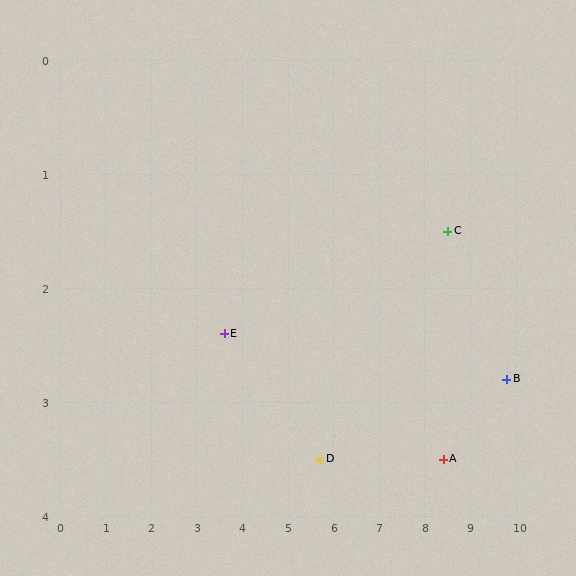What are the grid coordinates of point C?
Point C is at approximately (8.5, 1.5).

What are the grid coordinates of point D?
Point D is at approximately (5.7, 3.5).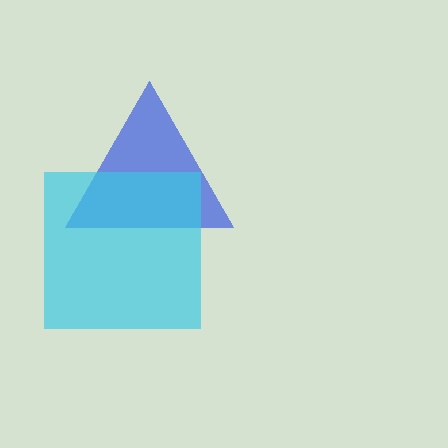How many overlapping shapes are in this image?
There are 2 overlapping shapes in the image.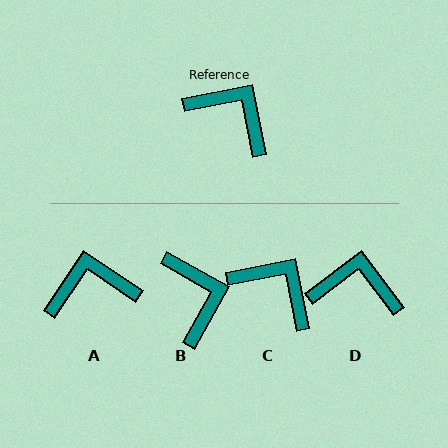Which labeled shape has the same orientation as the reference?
C.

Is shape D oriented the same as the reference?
No, it is off by about 26 degrees.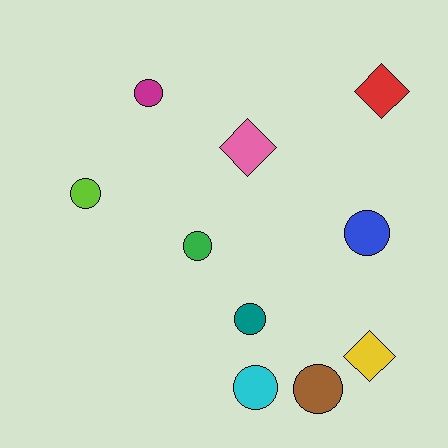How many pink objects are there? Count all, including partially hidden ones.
There is 1 pink object.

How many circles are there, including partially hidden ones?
There are 7 circles.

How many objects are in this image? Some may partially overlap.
There are 10 objects.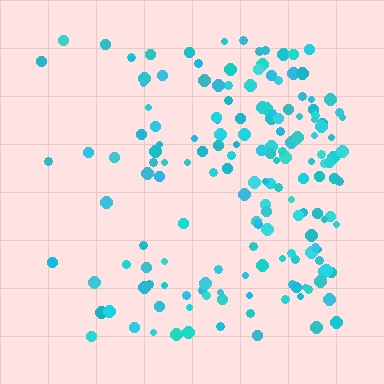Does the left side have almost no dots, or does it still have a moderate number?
Still a moderate number, just noticeably fewer than the right.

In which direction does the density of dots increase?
From left to right, with the right side densest.